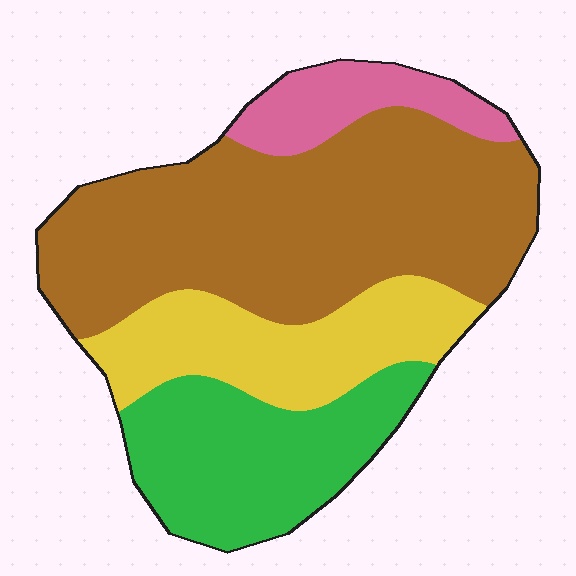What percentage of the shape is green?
Green takes up about one fifth (1/5) of the shape.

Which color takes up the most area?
Brown, at roughly 50%.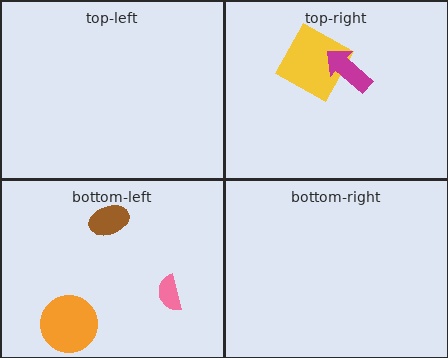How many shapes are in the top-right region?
2.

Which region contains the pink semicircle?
The bottom-left region.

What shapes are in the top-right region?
The yellow square, the magenta arrow.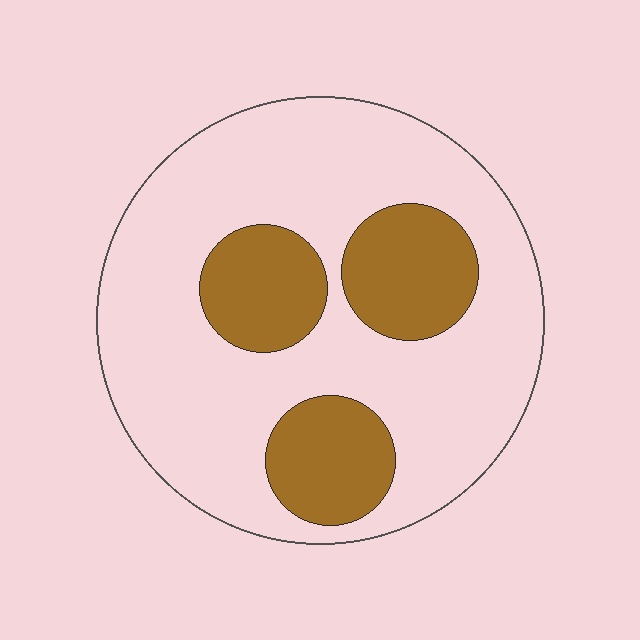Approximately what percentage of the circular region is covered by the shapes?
Approximately 25%.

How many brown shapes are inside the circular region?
3.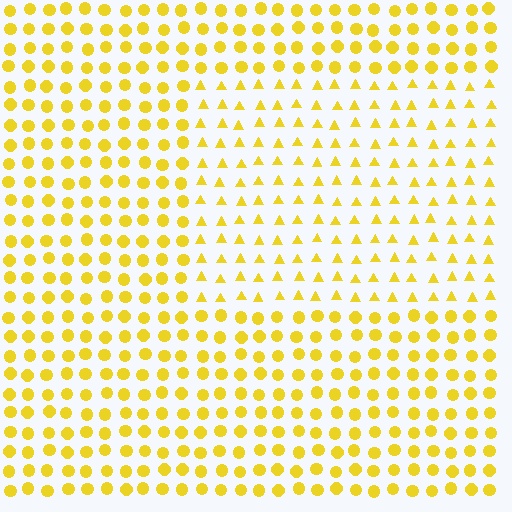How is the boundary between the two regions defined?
The boundary is defined by a change in element shape: triangles inside vs. circles outside. All elements share the same color and spacing.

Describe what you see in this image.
The image is filled with small yellow elements arranged in a uniform grid. A rectangle-shaped region contains triangles, while the surrounding area contains circles. The boundary is defined purely by the change in element shape.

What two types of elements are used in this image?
The image uses triangles inside the rectangle region and circles outside it.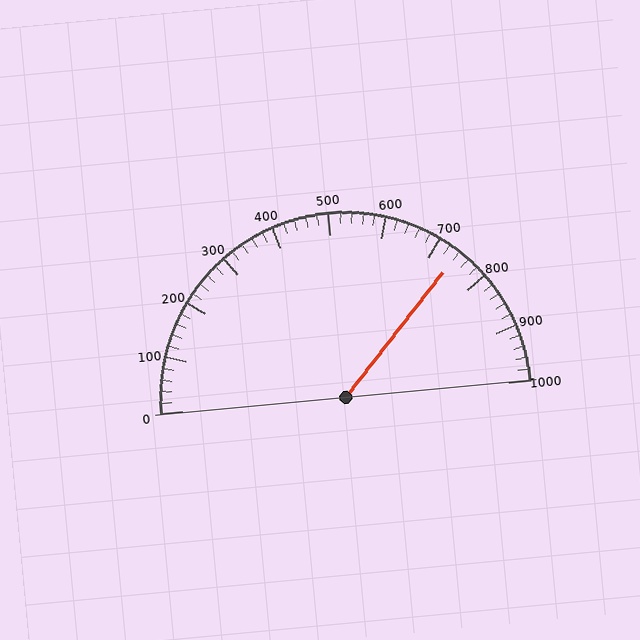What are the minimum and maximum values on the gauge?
The gauge ranges from 0 to 1000.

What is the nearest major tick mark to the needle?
The nearest major tick mark is 700.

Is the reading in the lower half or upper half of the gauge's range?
The reading is in the upper half of the range (0 to 1000).